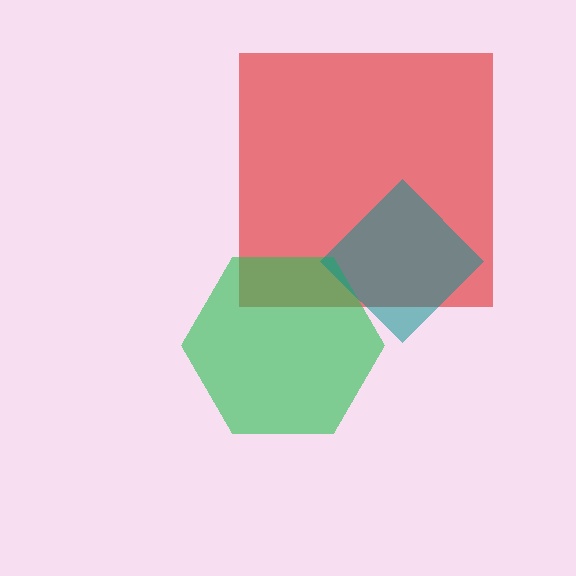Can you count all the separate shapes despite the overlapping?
Yes, there are 3 separate shapes.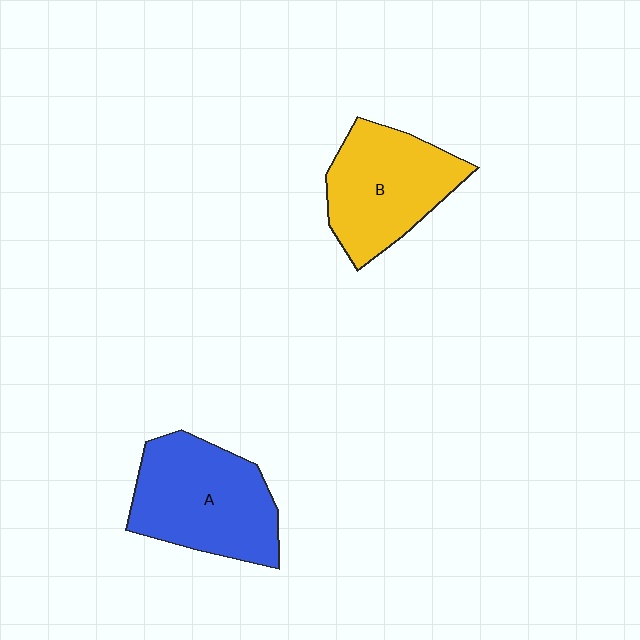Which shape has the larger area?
Shape A (blue).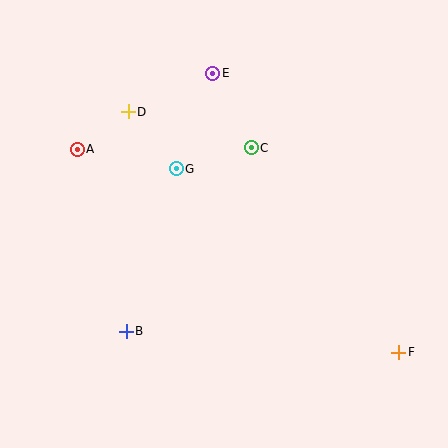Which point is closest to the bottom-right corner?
Point F is closest to the bottom-right corner.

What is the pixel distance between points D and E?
The distance between D and E is 93 pixels.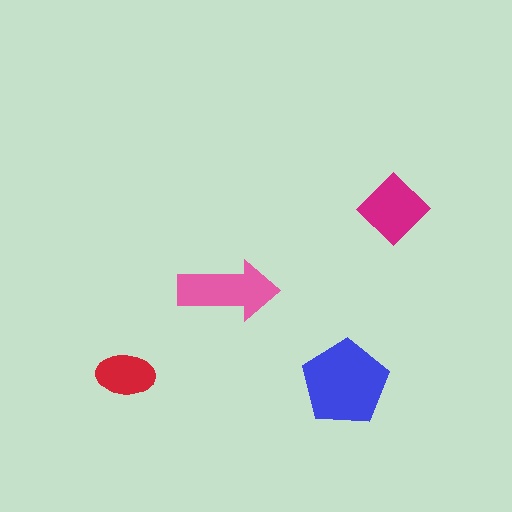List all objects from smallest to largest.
The red ellipse, the magenta diamond, the pink arrow, the blue pentagon.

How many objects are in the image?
There are 4 objects in the image.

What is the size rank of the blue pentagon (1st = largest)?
1st.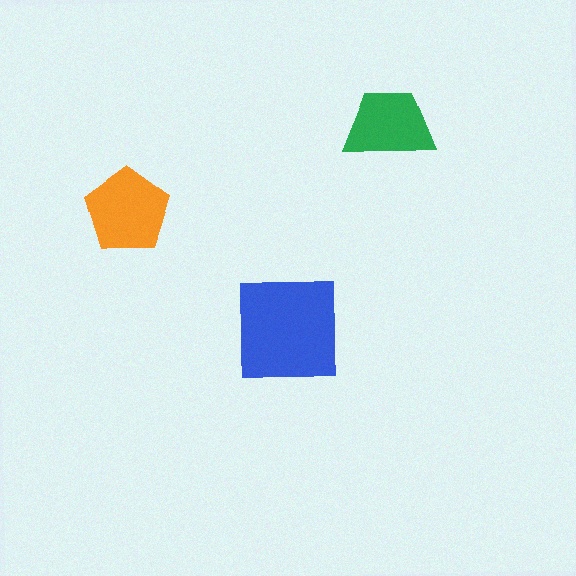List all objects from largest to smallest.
The blue square, the orange pentagon, the green trapezoid.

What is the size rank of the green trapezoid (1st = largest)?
3rd.